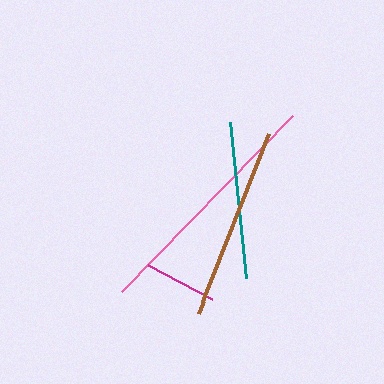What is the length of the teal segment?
The teal segment is approximately 157 pixels long.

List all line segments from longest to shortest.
From longest to shortest: pink, brown, teal, magenta.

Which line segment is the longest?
The pink line is the longest at approximately 245 pixels.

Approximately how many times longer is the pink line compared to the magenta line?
The pink line is approximately 3.4 times the length of the magenta line.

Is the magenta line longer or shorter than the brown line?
The brown line is longer than the magenta line.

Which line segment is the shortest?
The magenta line is the shortest at approximately 73 pixels.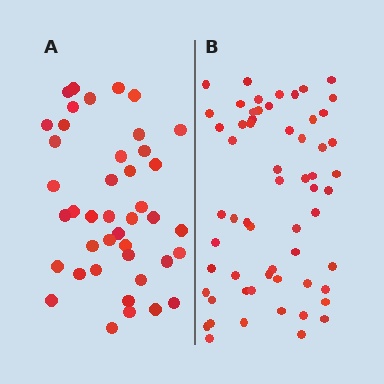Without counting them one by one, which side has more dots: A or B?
Region B (the right region) has more dots.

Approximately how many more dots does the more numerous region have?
Region B has approximately 20 more dots than region A.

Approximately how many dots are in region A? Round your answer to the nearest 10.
About 40 dots. (The exact count is 42, which rounds to 40.)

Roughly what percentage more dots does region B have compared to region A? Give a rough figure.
About 45% more.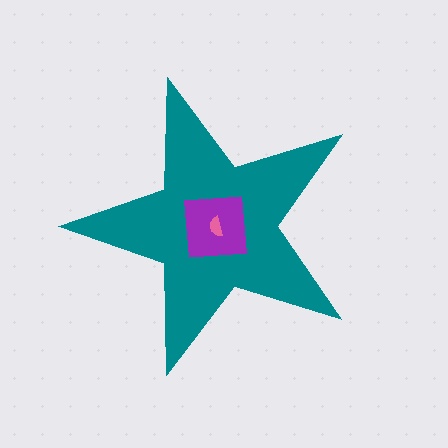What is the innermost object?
The pink semicircle.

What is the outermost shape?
The teal star.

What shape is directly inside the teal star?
The purple square.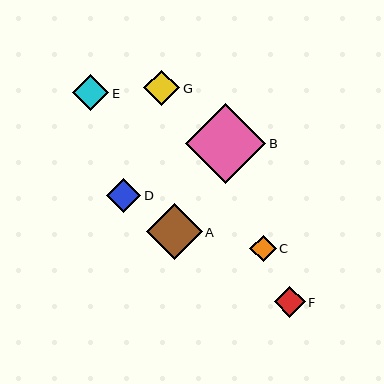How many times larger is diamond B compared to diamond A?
Diamond B is approximately 1.4 times the size of diamond A.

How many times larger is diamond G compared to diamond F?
Diamond G is approximately 1.2 times the size of diamond F.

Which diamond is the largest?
Diamond B is the largest with a size of approximately 80 pixels.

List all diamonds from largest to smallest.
From largest to smallest: B, A, E, G, D, F, C.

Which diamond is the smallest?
Diamond C is the smallest with a size of approximately 26 pixels.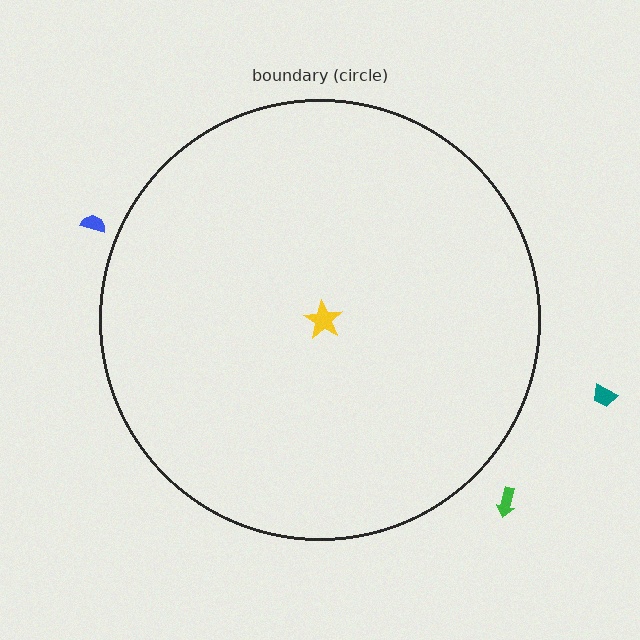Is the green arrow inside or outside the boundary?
Outside.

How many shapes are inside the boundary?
1 inside, 3 outside.